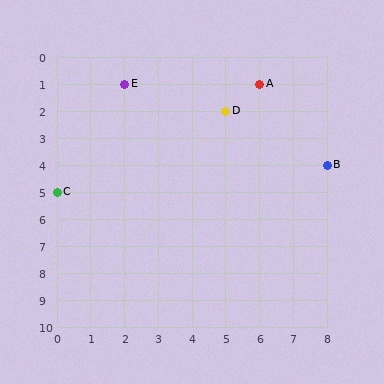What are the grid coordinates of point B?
Point B is at grid coordinates (8, 4).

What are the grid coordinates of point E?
Point E is at grid coordinates (2, 1).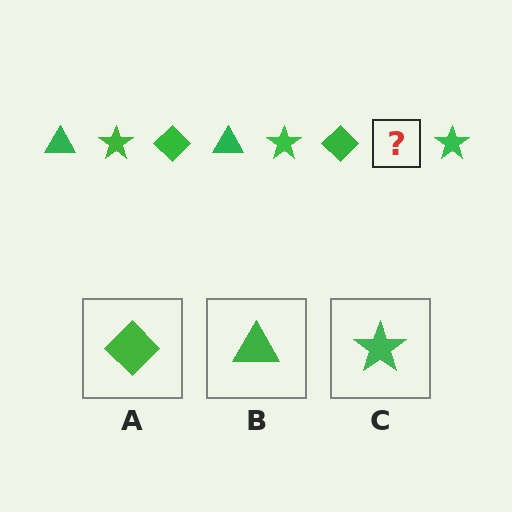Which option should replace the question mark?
Option B.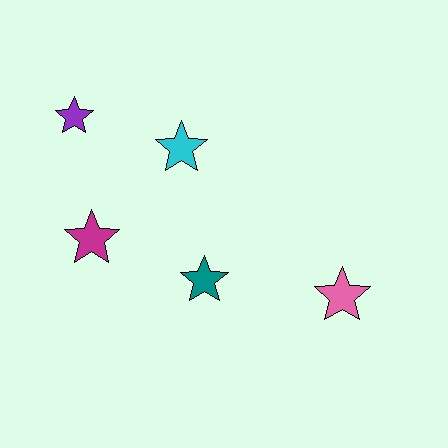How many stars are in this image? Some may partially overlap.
There are 5 stars.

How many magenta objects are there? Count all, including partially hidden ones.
There is 1 magenta object.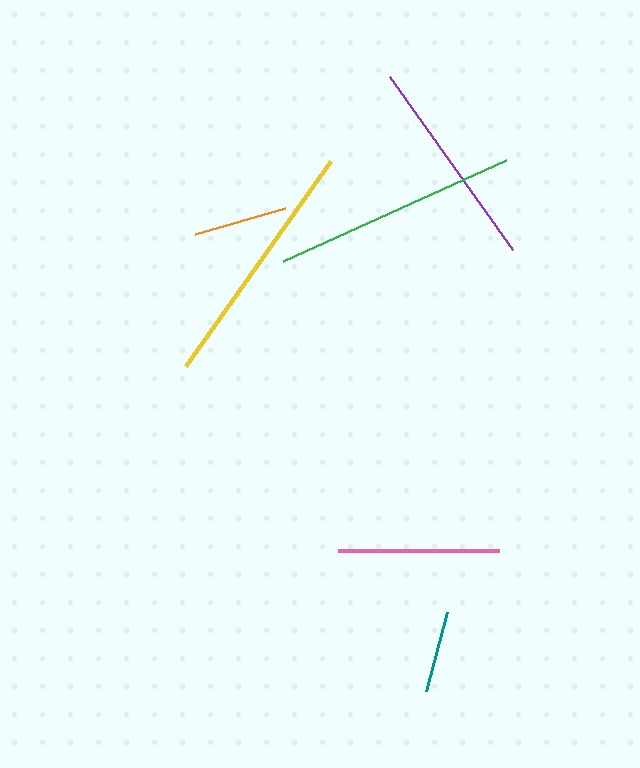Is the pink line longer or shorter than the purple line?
The purple line is longer than the pink line.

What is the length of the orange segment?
The orange segment is approximately 94 pixels long.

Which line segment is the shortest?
The teal line is the shortest at approximately 82 pixels.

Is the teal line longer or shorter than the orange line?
The orange line is longer than the teal line.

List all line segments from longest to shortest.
From longest to shortest: yellow, green, purple, pink, orange, teal.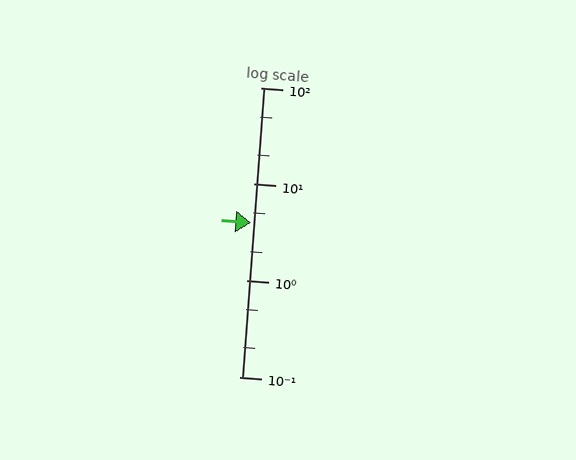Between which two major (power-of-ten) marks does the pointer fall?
The pointer is between 1 and 10.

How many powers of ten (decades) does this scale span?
The scale spans 3 decades, from 0.1 to 100.